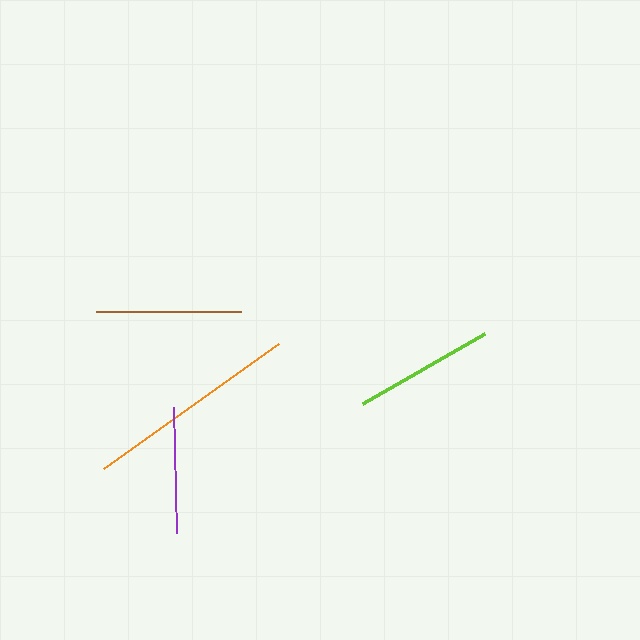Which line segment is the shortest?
The purple line is the shortest at approximately 127 pixels.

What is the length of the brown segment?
The brown segment is approximately 145 pixels long.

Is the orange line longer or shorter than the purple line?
The orange line is longer than the purple line.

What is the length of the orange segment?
The orange segment is approximately 215 pixels long.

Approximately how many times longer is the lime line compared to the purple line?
The lime line is approximately 1.1 times the length of the purple line.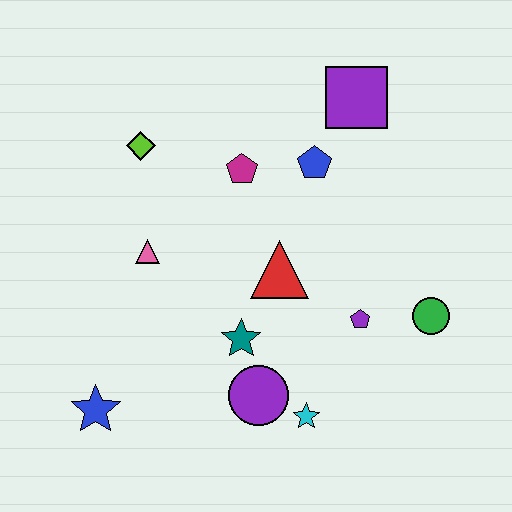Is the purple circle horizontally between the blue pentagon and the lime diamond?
Yes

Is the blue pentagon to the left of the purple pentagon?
Yes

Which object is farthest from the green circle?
The blue star is farthest from the green circle.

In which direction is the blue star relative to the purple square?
The blue star is below the purple square.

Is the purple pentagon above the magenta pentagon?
No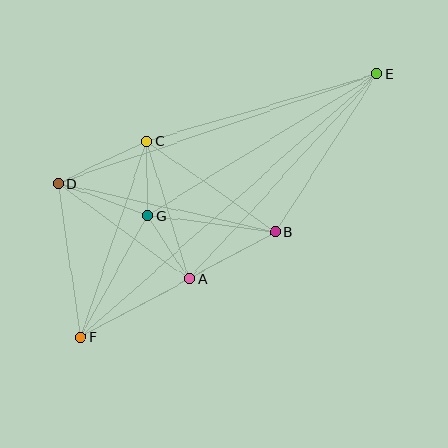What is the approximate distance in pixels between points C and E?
The distance between C and E is approximately 239 pixels.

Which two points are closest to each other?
Points C and G are closest to each other.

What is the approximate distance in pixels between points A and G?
The distance between A and G is approximately 76 pixels.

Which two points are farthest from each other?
Points E and F are farthest from each other.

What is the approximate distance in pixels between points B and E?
The distance between B and E is approximately 188 pixels.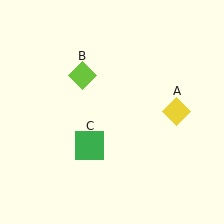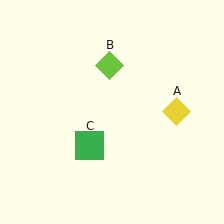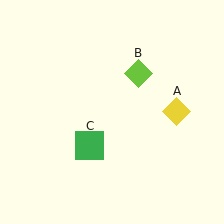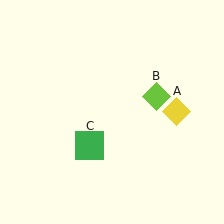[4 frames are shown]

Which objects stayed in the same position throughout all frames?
Yellow diamond (object A) and green square (object C) remained stationary.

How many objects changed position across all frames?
1 object changed position: lime diamond (object B).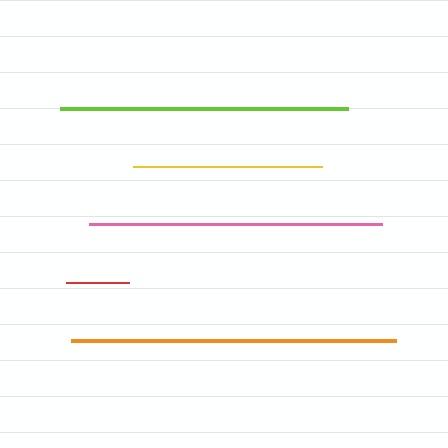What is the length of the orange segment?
The orange segment is approximately 325 pixels long.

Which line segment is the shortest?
The red line is the shortest at approximately 63 pixels.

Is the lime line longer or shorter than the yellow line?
The lime line is longer than the yellow line.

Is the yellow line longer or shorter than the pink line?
The pink line is longer than the yellow line.